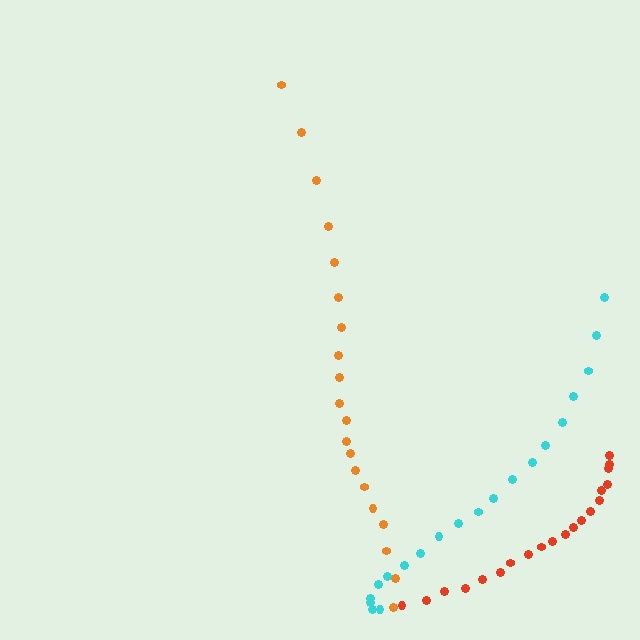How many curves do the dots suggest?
There are 3 distinct paths.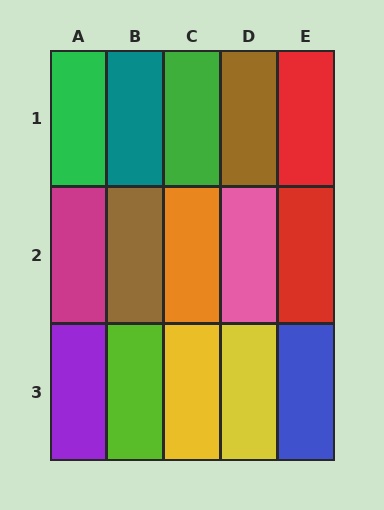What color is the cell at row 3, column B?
Lime.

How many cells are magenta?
1 cell is magenta.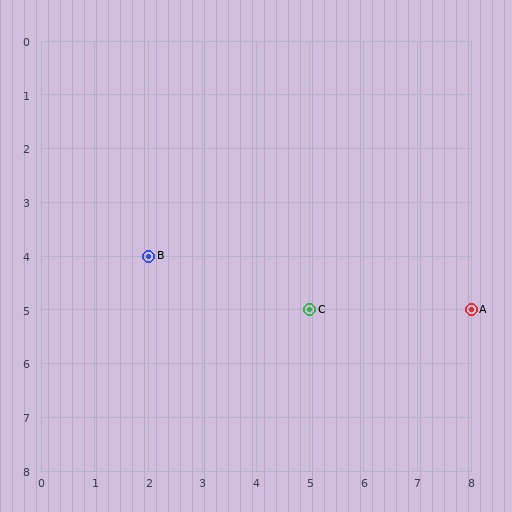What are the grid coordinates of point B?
Point B is at grid coordinates (2, 4).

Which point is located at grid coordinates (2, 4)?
Point B is at (2, 4).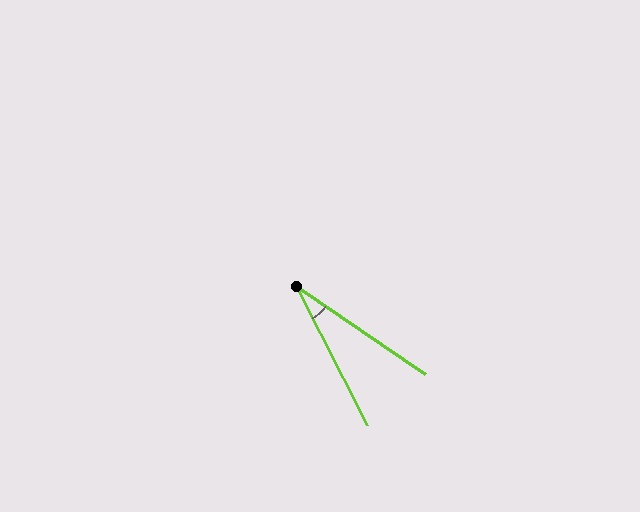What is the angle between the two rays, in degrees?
Approximately 29 degrees.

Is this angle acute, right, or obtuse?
It is acute.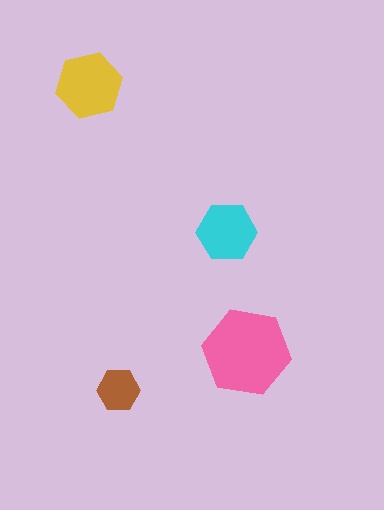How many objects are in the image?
There are 4 objects in the image.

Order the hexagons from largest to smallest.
the pink one, the yellow one, the cyan one, the brown one.